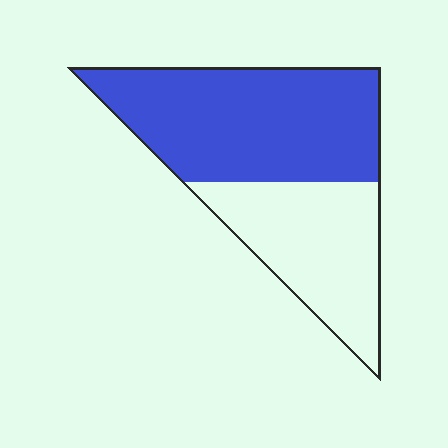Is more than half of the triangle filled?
Yes.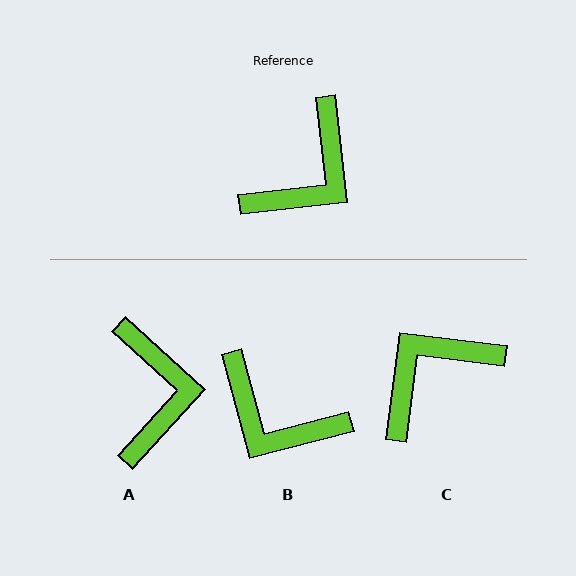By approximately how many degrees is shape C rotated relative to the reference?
Approximately 166 degrees counter-clockwise.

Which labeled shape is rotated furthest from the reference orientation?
C, about 166 degrees away.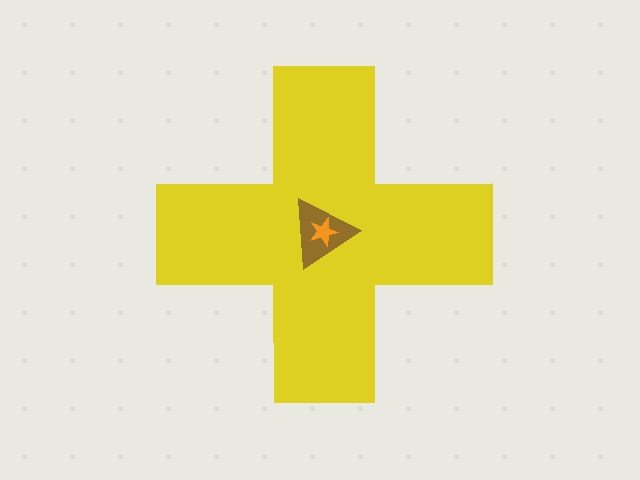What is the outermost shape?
The yellow cross.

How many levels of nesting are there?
3.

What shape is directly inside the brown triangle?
The orange star.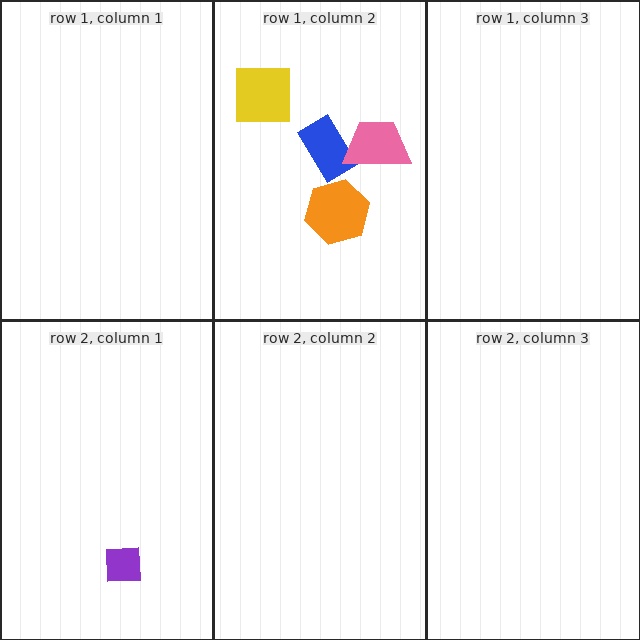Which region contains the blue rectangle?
The row 1, column 2 region.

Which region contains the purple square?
The row 2, column 1 region.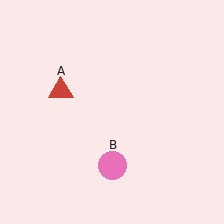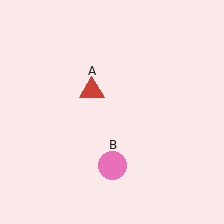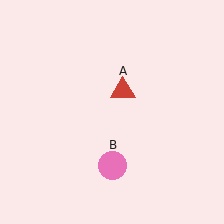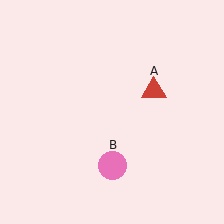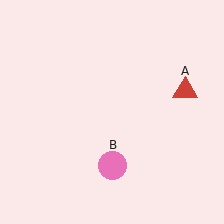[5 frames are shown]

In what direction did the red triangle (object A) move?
The red triangle (object A) moved right.